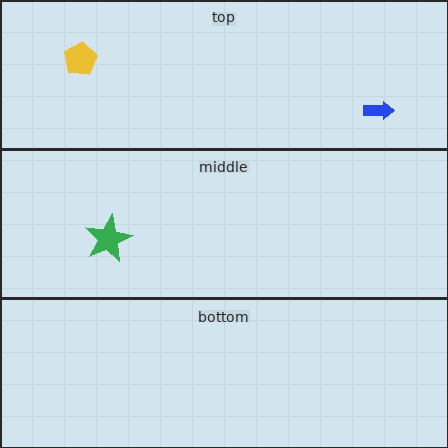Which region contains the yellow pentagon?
The top region.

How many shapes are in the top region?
2.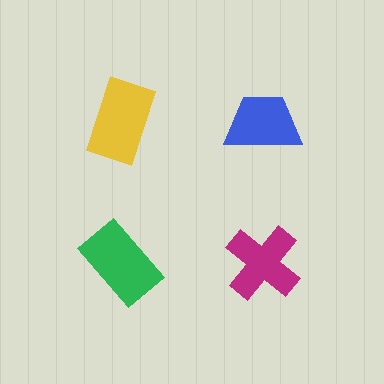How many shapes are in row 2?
2 shapes.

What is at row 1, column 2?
A blue trapezoid.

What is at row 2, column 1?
A green rectangle.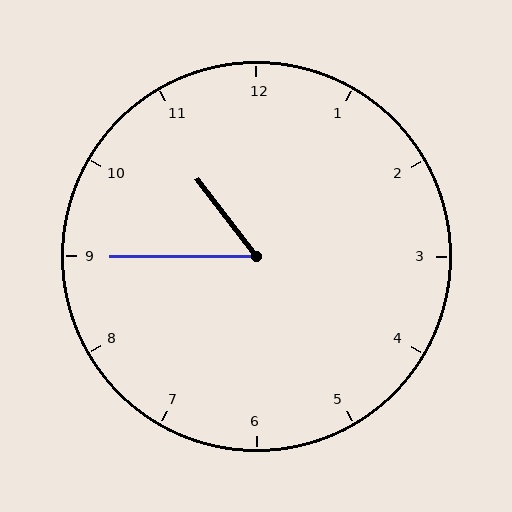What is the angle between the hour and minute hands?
Approximately 52 degrees.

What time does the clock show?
10:45.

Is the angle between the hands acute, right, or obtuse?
It is acute.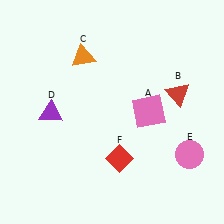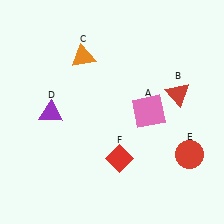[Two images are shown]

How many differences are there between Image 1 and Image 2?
There is 1 difference between the two images.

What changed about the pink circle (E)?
In Image 1, E is pink. In Image 2, it changed to red.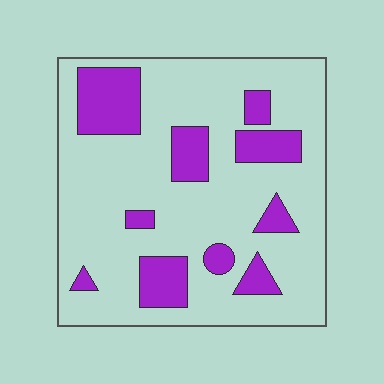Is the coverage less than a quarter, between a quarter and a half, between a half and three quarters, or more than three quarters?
Less than a quarter.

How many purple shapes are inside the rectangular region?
10.